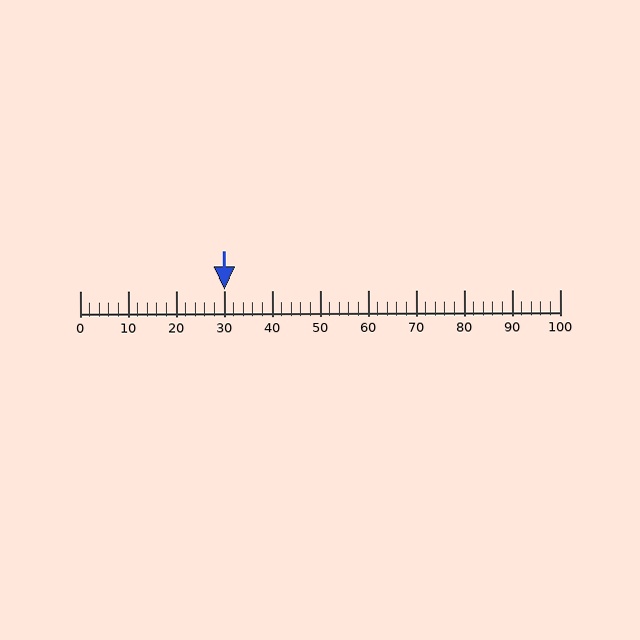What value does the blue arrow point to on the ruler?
The blue arrow points to approximately 30.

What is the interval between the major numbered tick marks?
The major tick marks are spaced 10 units apart.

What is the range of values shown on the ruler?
The ruler shows values from 0 to 100.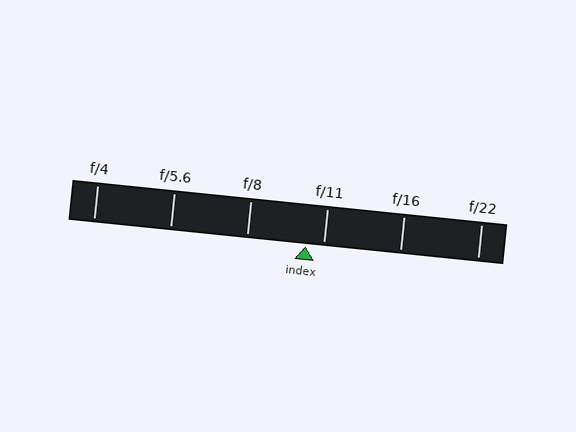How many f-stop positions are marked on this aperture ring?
There are 6 f-stop positions marked.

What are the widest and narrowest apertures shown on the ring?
The widest aperture shown is f/4 and the narrowest is f/22.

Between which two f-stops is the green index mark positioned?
The index mark is between f/8 and f/11.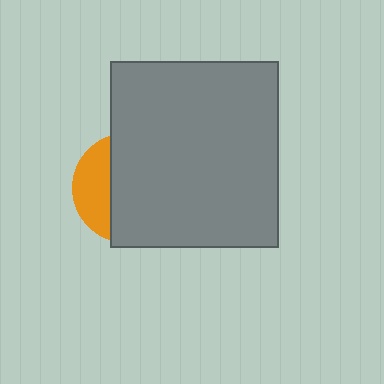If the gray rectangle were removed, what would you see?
You would see the complete orange circle.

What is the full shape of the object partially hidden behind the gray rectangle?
The partially hidden object is an orange circle.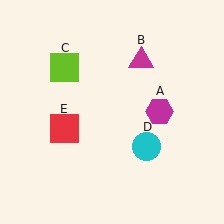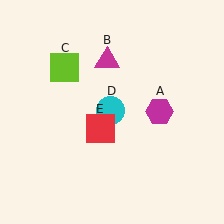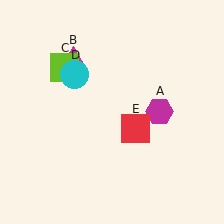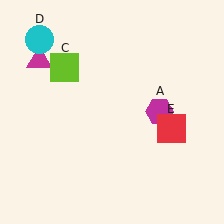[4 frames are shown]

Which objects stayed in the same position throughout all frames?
Magenta hexagon (object A) and lime square (object C) remained stationary.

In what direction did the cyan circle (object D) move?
The cyan circle (object D) moved up and to the left.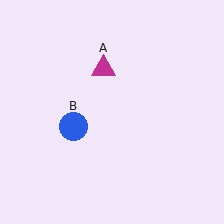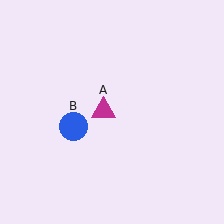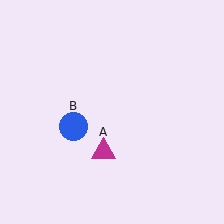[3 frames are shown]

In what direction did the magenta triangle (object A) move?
The magenta triangle (object A) moved down.